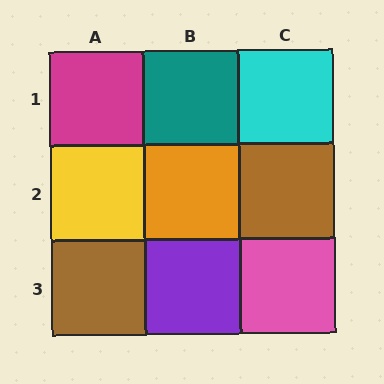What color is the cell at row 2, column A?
Yellow.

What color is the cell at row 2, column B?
Orange.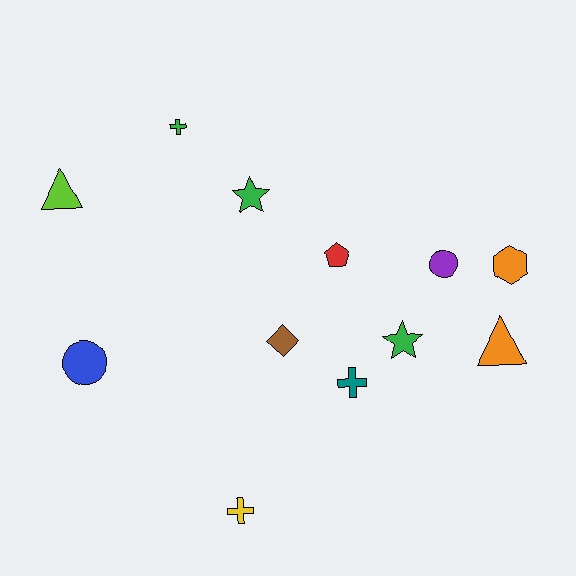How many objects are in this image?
There are 12 objects.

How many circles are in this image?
There are 2 circles.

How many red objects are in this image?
There is 1 red object.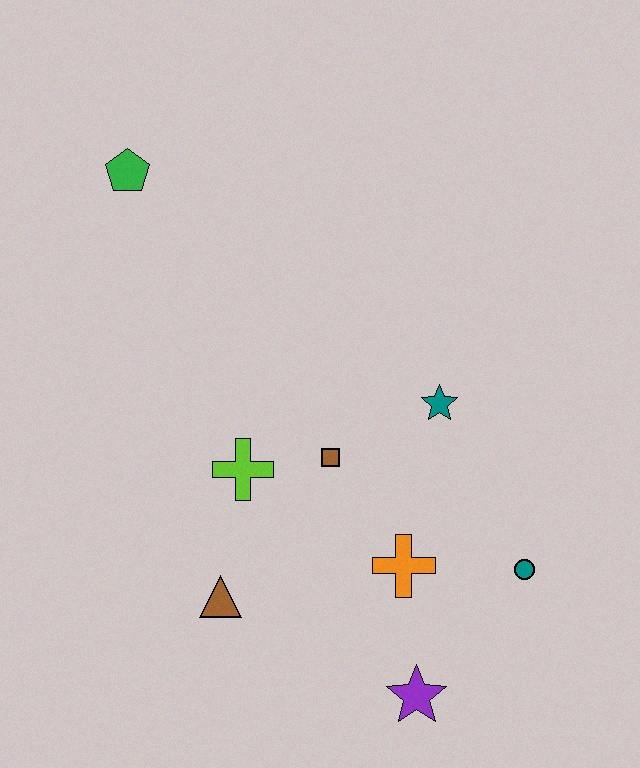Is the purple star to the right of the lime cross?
Yes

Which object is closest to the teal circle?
The orange cross is closest to the teal circle.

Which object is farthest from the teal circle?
The green pentagon is farthest from the teal circle.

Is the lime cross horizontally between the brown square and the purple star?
No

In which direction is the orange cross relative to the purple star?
The orange cross is above the purple star.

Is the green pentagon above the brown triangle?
Yes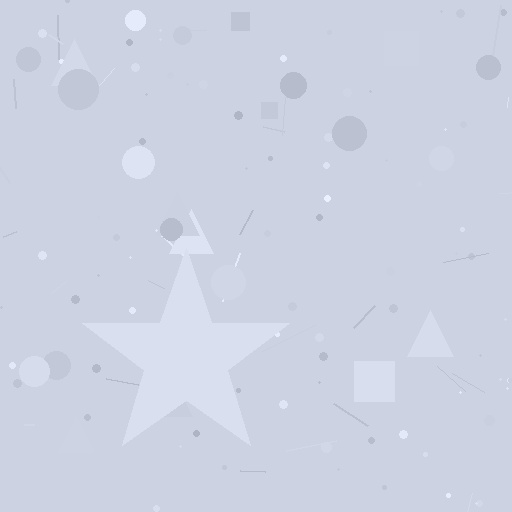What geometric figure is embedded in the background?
A star is embedded in the background.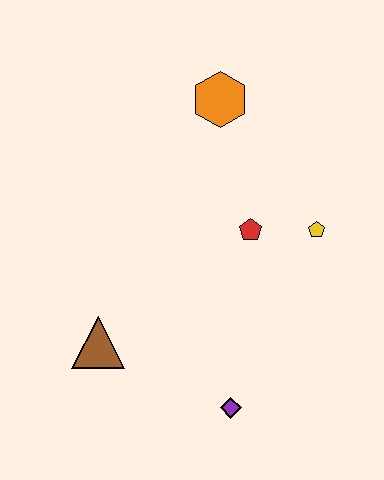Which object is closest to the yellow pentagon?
The red pentagon is closest to the yellow pentagon.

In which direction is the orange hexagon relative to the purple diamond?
The orange hexagon is above the purple diamond.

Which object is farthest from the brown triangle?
The orange hexagon is farthest from the brown triangle.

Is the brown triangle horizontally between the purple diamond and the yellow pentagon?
No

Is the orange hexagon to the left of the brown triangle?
No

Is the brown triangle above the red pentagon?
No